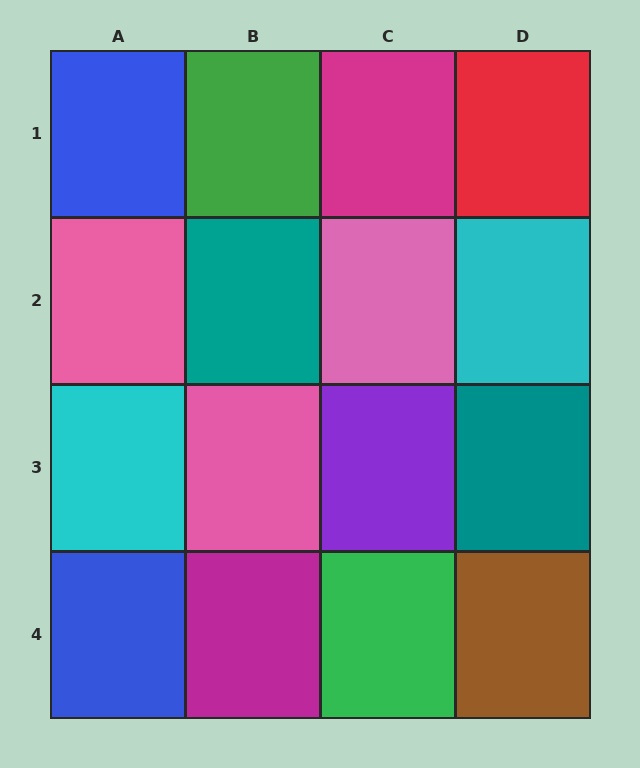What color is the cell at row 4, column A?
Blue.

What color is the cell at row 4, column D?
Brown.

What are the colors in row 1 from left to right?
Blue, green, magenta, red.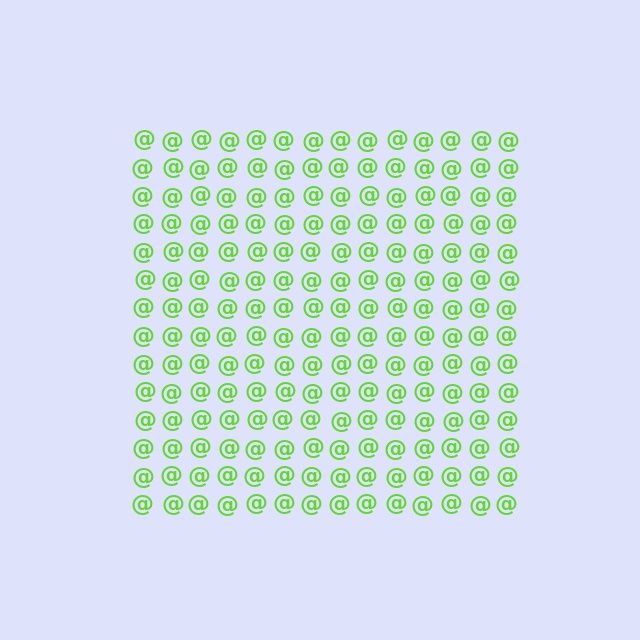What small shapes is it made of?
It is made of small at signs.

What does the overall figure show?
The overall figure shows a square.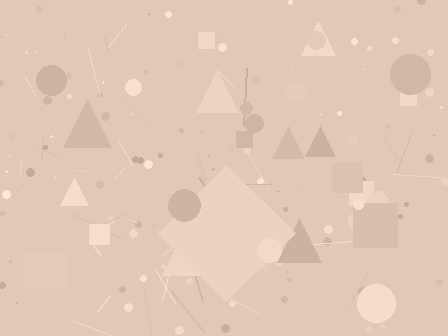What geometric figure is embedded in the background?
A diamond is embedded in the background.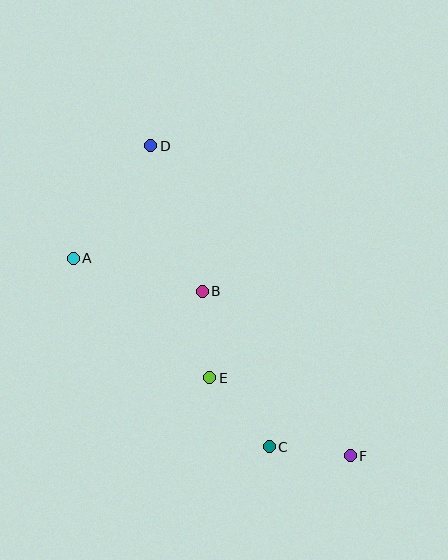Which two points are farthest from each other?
Points D and F are farthest from each other.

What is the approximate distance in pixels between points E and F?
The distance between E and F is approximately 161 pixels.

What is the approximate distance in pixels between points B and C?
The distance between B and C is approximately 169 pixels.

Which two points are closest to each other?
Points C and F are closest to each other.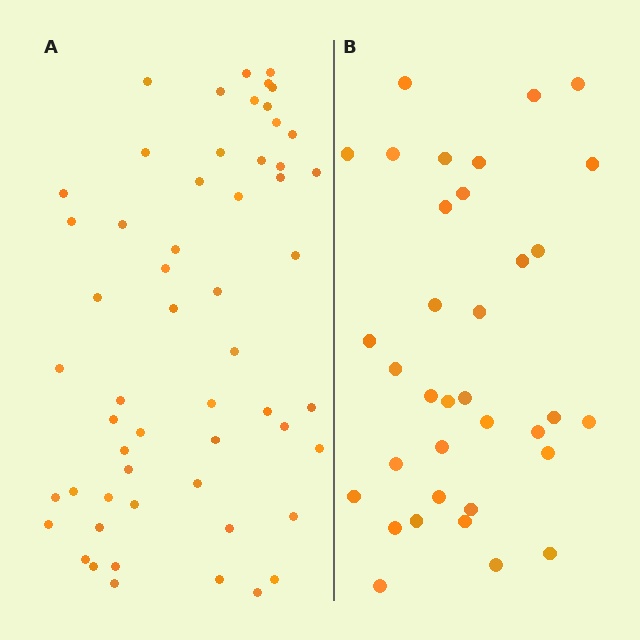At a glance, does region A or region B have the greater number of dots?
Region A (the left region) has more dots.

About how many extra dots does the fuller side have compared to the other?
Region A has approximately 20 more dots than region B.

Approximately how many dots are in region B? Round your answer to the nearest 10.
About 40 dots. (The exact count is 35, which rounds to 40.)